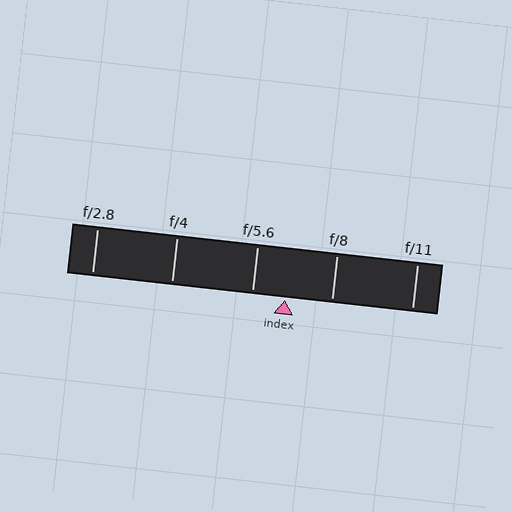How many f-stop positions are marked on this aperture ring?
There are 5 f-stop positions marked.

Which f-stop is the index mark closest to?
The index mark is closest to f/5.6.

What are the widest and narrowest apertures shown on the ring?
The widest aperture shown is f/2.8 and the narrowest is f/11.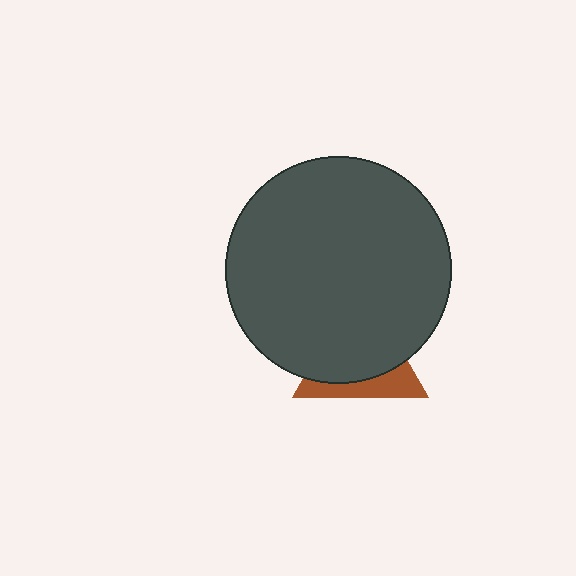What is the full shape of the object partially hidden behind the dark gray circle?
The partially hidden object is a brown triangle.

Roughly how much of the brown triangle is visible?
A small part of it is visible (roughly 31%).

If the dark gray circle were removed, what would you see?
You would see the complete brown triangle.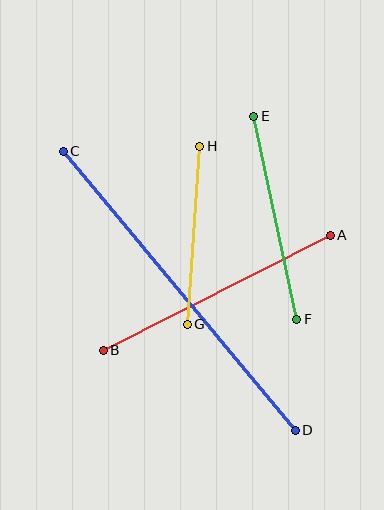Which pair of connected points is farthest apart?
Points C and D are farthest apart.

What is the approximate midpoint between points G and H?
The midpoint is at approximately (194, 235) pixels.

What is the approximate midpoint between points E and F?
The midpoint is at approximately (275, 218) pixels.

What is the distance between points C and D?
The distance is approximately 363 pixels.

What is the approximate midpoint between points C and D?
The midpoint is at approximately (179, 291) pixels.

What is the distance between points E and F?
The distance is approximately 207 pixels.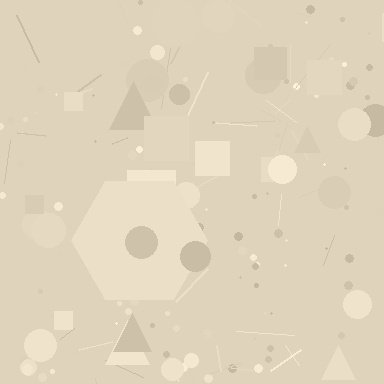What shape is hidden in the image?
A hexagon is hidden in the image.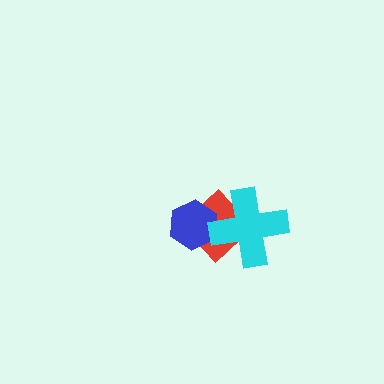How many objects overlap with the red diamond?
2 objects overlap with the red diamond.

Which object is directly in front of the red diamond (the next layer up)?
The blue hexagon is directly in front of the red diamond.